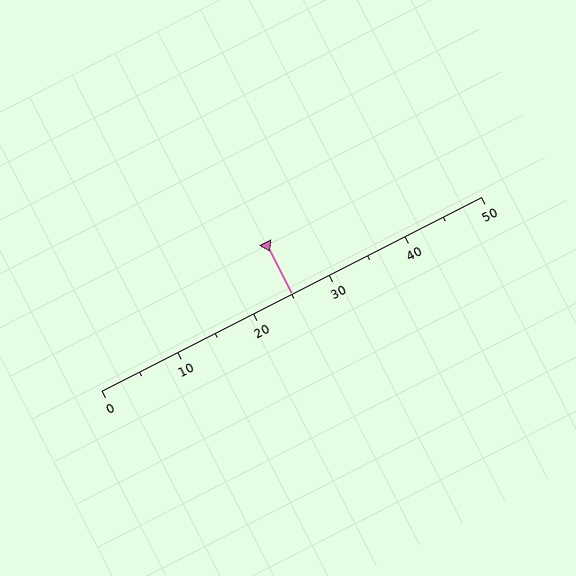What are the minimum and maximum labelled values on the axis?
The axis runs from 0 to 50.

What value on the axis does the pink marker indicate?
The marker indicates approximately 25.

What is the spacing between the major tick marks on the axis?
The major ticks are spaced 10 apart.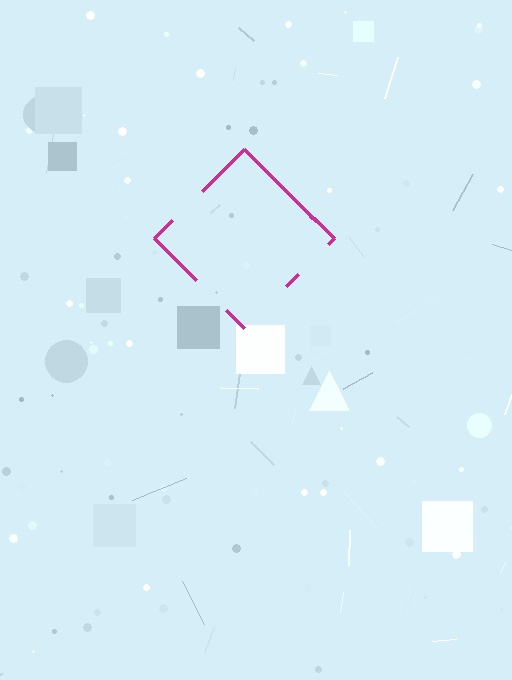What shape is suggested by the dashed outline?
The dashed outline suggests a diamond.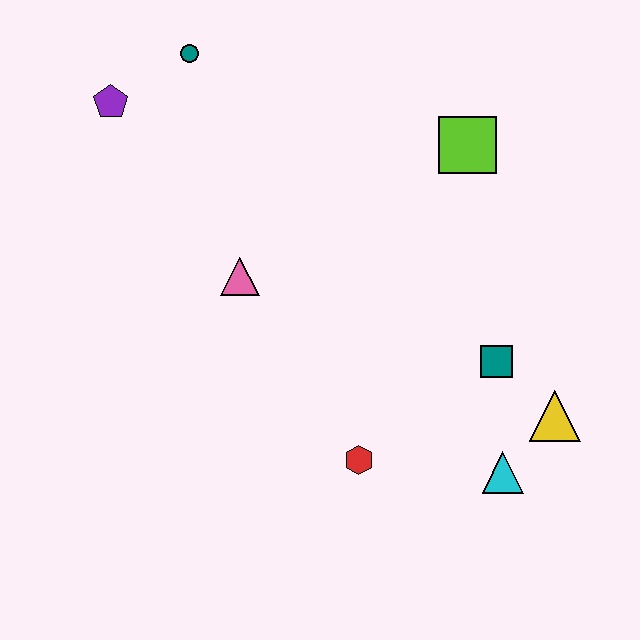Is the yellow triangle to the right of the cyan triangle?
Yes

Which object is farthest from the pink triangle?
The yellow triangle is farthest from the pink triangle.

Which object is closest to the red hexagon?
The cyan triangle is closest to the red hexagon.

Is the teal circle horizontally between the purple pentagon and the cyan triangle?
Yes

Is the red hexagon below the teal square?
Yes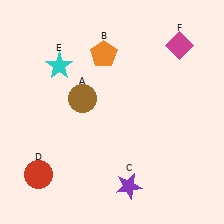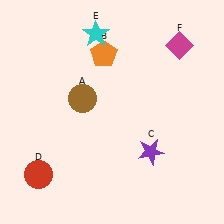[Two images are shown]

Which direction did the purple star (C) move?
The purple star (C) moved up.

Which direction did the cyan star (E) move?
The cyan star (E) moved right.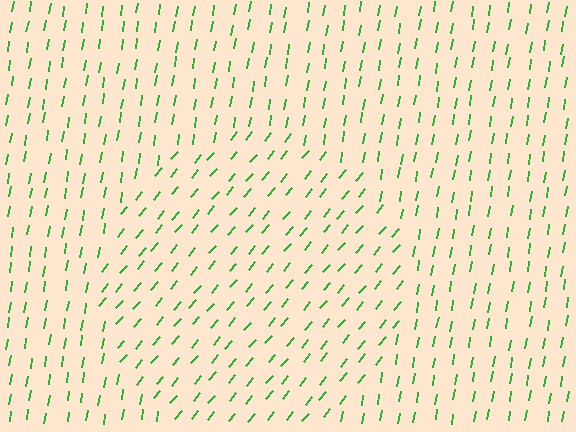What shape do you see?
I see a circle.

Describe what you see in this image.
The image is filled with small green line segments. A circle region in the image has lines oriented differently from the surrounding lines, creating a visible texture boundary.